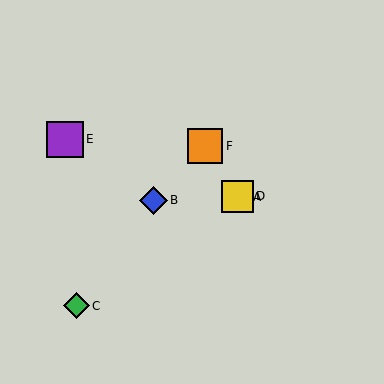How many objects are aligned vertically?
2 objects (A, D) are aligned vertically.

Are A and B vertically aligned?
No, A is at x≈237 and B is at x≈153.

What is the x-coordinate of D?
Object D is at x≈237.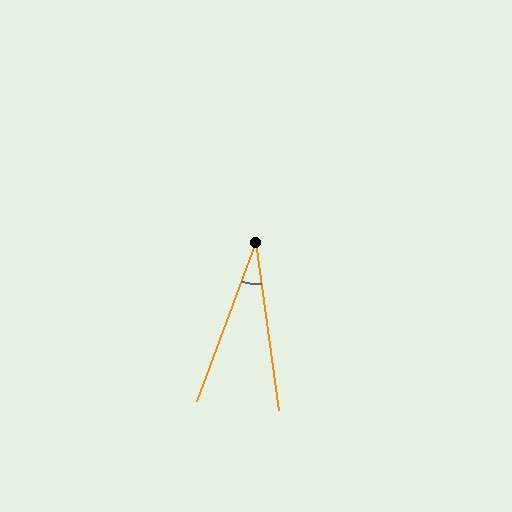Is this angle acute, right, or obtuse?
It is acute.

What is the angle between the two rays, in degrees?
Approximately 28 degrees.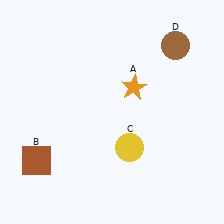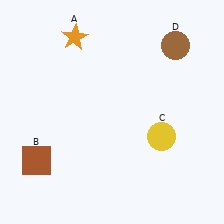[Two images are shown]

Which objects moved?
The objects that moved are: the orange star (A), the yellow circle (C).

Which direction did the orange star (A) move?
The orange star (A) moved left.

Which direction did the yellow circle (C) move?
The yellow circle (C) moved right.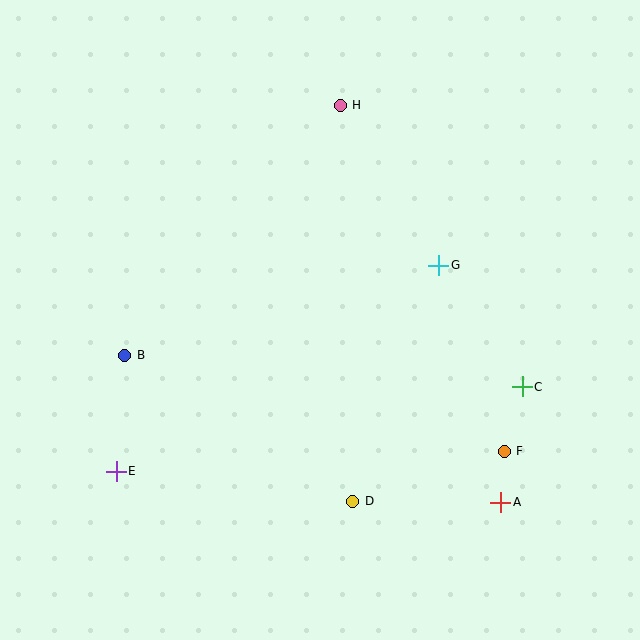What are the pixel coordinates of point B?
Point B is at (125, 355).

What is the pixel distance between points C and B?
The distance between C and B is 399 pixels.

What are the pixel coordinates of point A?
Point A is at (500, 502).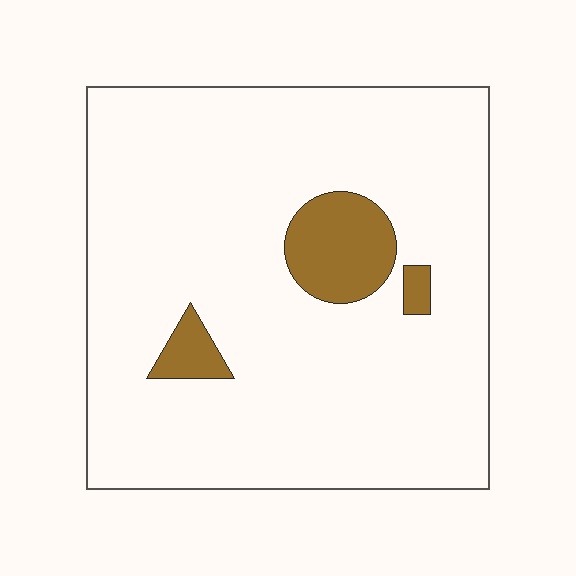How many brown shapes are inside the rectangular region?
3.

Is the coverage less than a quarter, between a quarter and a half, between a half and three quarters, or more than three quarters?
Less than a quarter.